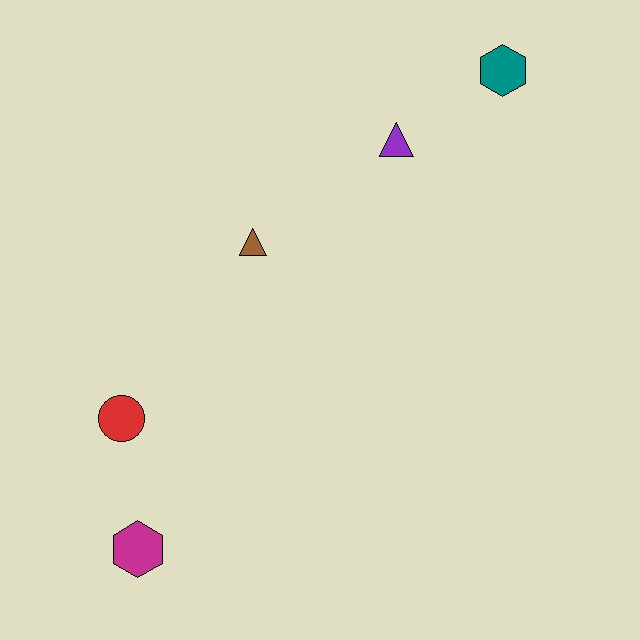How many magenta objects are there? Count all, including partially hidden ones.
There is 1 magenta object.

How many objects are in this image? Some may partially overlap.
There are 5 objects.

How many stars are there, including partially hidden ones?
There are no stars.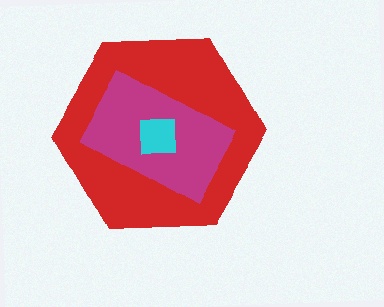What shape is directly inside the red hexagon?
The magenta rectangle.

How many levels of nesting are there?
3.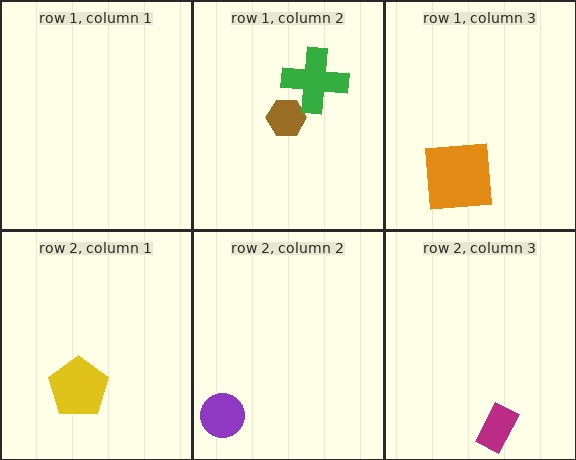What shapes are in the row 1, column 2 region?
The brown hexagon, the green cross.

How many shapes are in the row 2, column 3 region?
1.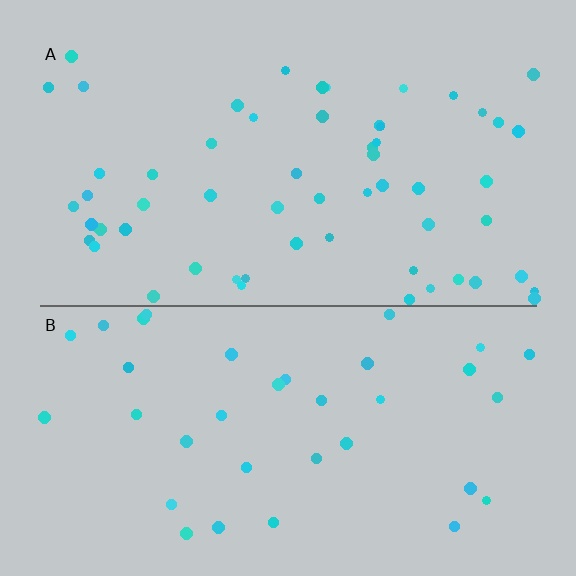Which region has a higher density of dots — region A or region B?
A (the top).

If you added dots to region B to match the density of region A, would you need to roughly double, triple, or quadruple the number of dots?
Approximately double.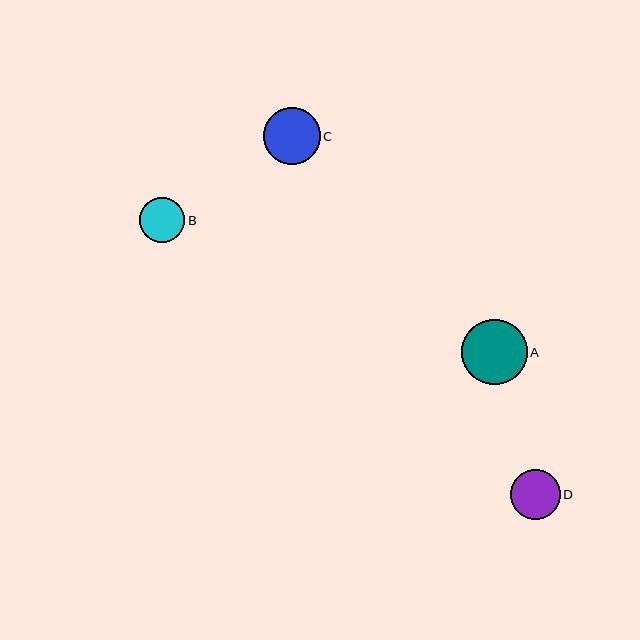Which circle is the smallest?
Circle B is the smallest with a size of approximately 45 pixels.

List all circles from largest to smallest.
From largest to smallest: A, C, D, B.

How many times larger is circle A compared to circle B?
Circle A is approximately 1.4 times the size of circle B.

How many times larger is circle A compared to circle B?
Circle A is approximately 1.4 times the size of circle B.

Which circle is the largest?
Circle A is the largest with a size of approximately 65 pixels.